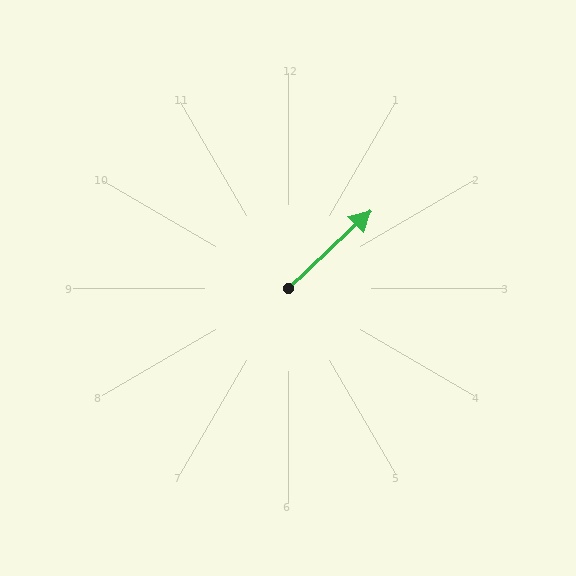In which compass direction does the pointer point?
Northeast.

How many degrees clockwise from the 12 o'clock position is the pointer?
Approximately 47 degrees.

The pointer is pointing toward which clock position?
Roughly 2 o'clock.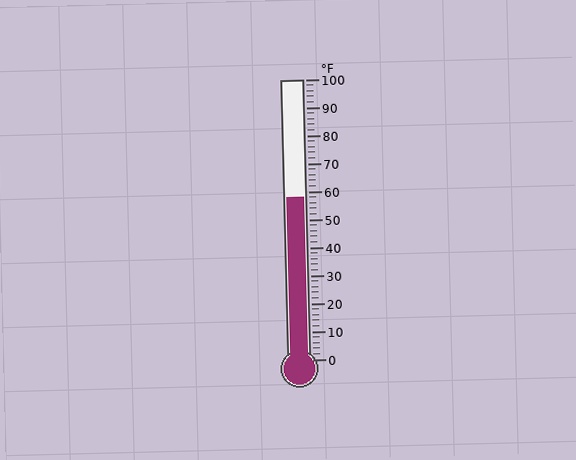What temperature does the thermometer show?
The thermometer shows approximately 58°F.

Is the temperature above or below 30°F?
The temperature is above 30°F.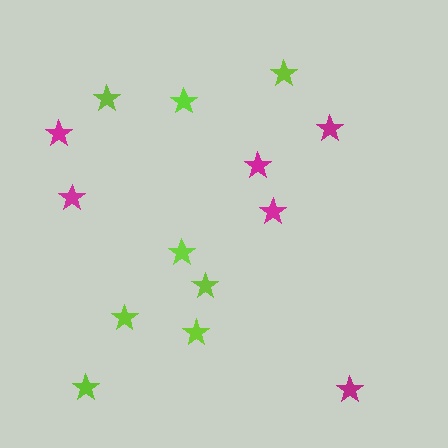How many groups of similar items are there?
There are 2 groups: one group of magenta stars (6) and one group of lime stars (8).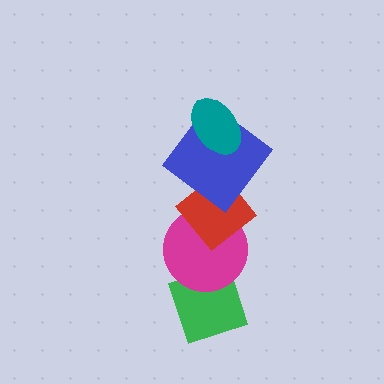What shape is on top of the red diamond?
The blue diamond is on top of the red diamond.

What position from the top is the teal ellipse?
The teal ellipse is 1st from the top.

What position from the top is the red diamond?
The red diamond is 3rd from the top.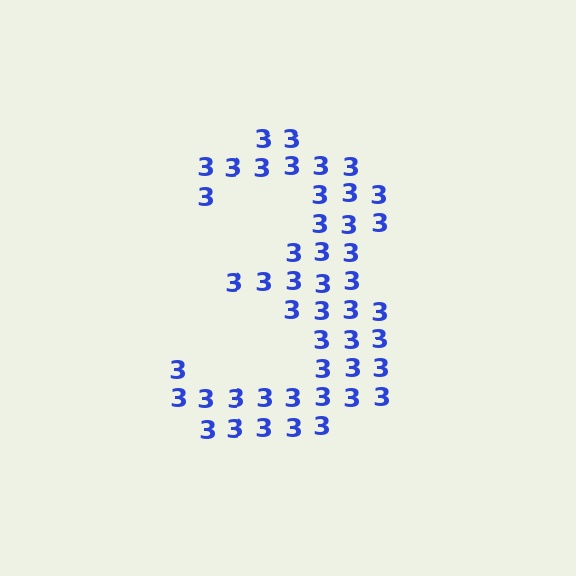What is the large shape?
The large shape is the digit 3.